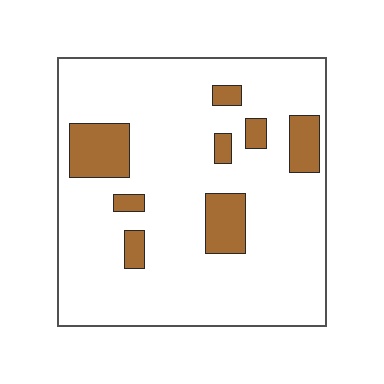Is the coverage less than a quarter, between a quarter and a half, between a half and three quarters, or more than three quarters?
Less than a quarter.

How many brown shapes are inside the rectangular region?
8.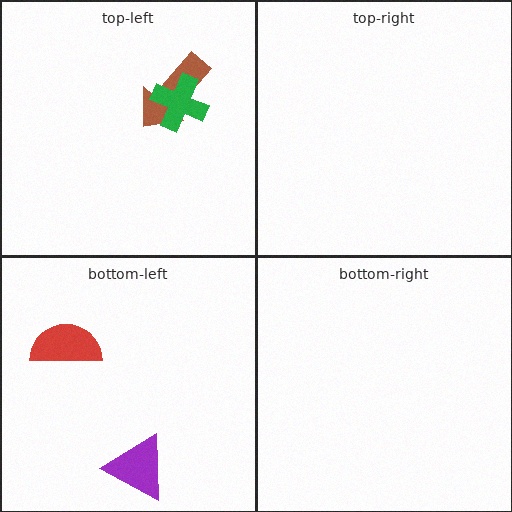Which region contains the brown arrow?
The top-left region.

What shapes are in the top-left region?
The brown arrow, the green cross.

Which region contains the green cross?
The top-left region.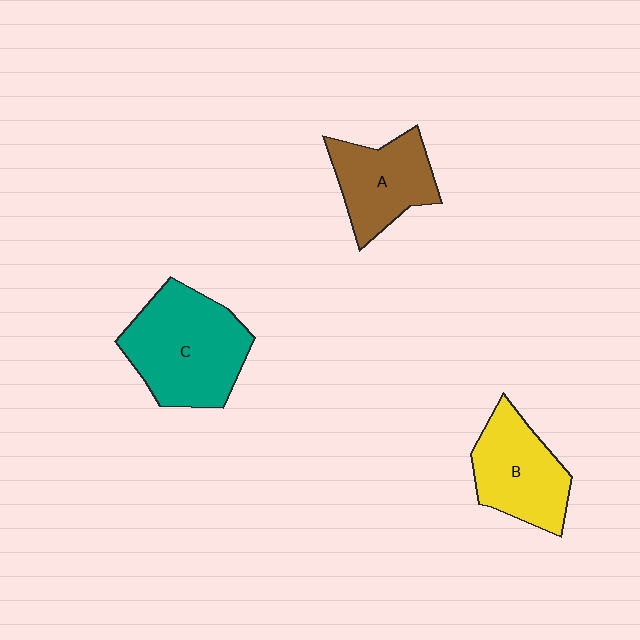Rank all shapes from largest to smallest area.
From largest to smallest: C (teal), B (yellow), A (brown).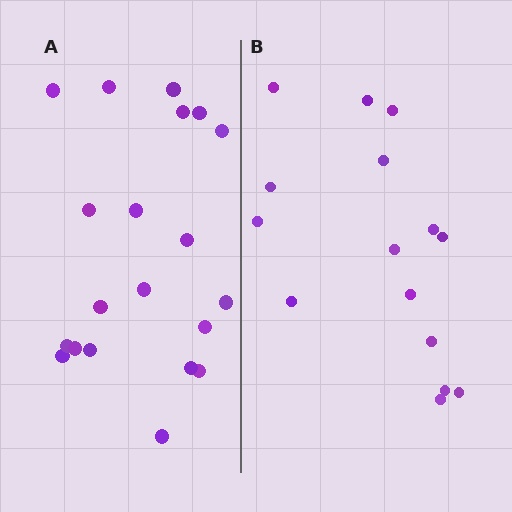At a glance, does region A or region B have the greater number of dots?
Region A (the left region) has more dots.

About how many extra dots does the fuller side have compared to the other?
Region A has about 5 more dots than region B.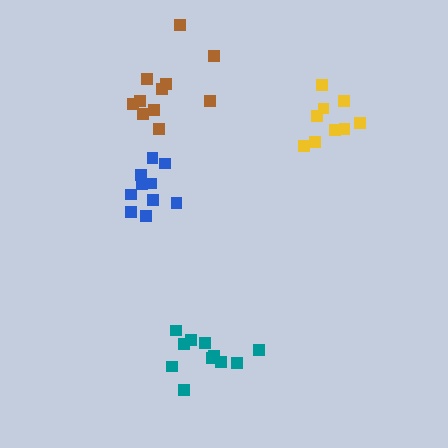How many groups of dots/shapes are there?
There are 4 groups.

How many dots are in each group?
Group 1: 9 dots, Group 2: 11 dots, Group 3: 10 dots, Group 4: 11 dots (41 total).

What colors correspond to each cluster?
The clusters are colored: yellow, teal, blue, brown.